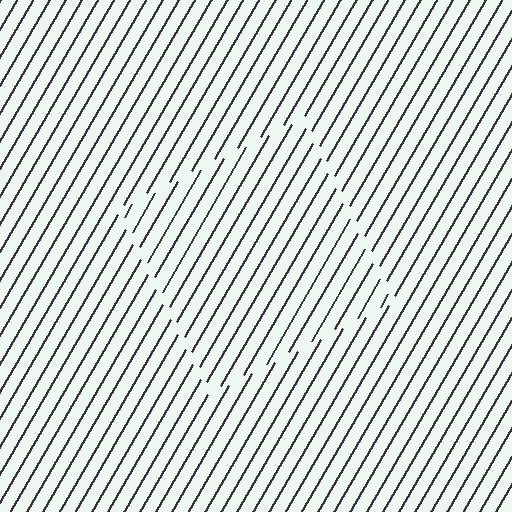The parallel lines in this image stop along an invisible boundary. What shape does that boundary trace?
An illusory square. The interior of the shape contains the same grating, shifted by half a period — the contour is defined by the phase discontinuity where line-ends from the inner and outer gratings abut.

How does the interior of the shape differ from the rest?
The interior of the shape contains the same grating, shifted by half a period — the contour is defined by the phase discontinuity where line-ends from the inner and outer gratings abut.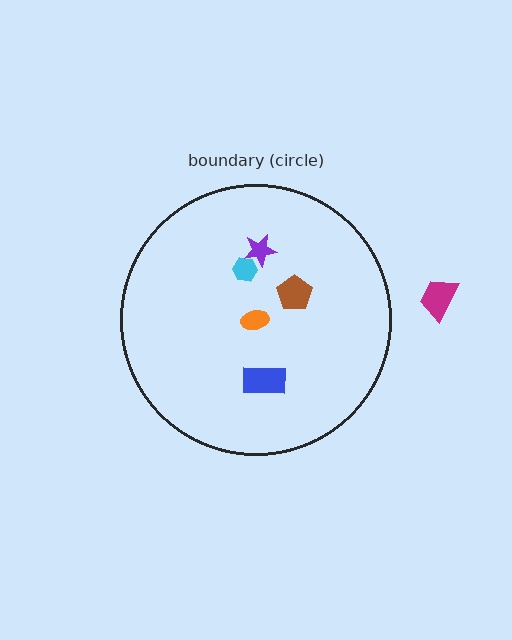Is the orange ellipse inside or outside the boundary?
Inside.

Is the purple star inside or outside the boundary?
Inside.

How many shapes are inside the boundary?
5 inside, 1 outside.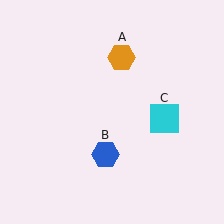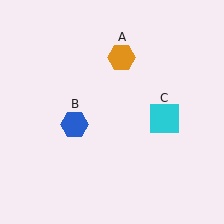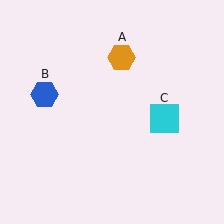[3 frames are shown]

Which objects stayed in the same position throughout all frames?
Orange hexagon (object A) and cyan square (object C) remained stationary.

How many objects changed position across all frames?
1 object changed position: blue hexagon (object B).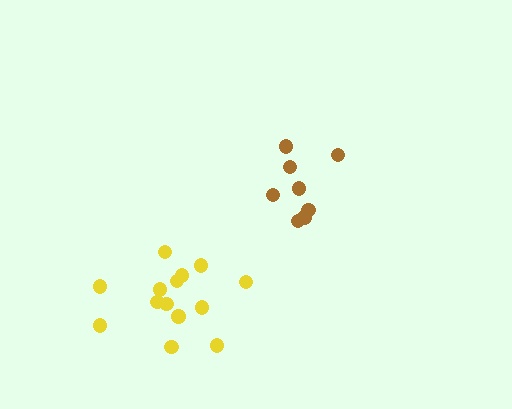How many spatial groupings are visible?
There are 2 spatial groupings.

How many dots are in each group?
Group 1: 8 dots, Group 2: 14 dots (22 total).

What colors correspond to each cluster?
The clusters are colored: brown, yellow.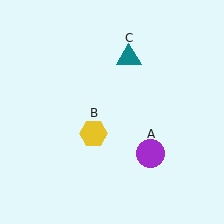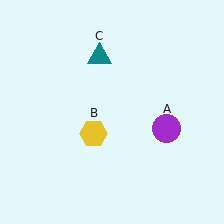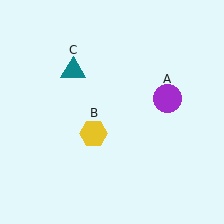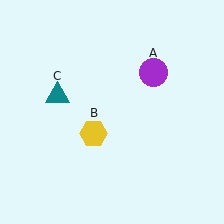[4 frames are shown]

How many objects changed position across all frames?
2 objects changed position: purple circle (object A), teal triangle (object C).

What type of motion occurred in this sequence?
The purple circle (object A), teal triangle (object C) rotated counterclockwise around the center of the scene.